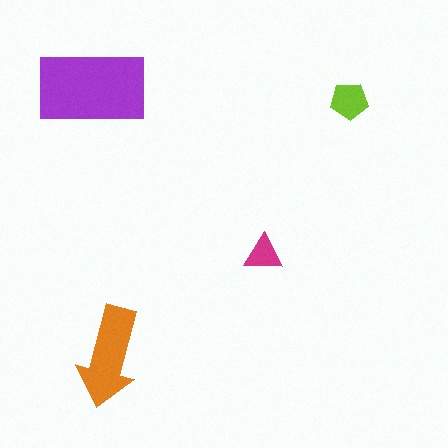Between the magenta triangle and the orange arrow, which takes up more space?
The orange arrow.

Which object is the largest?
The purple rectangle.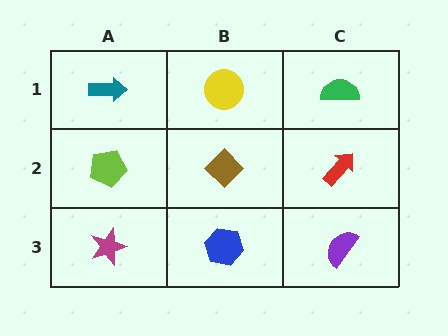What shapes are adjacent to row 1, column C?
A red arrow (row 2, column C), a yellow circle (row 1, column B).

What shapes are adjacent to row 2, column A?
A teal arrow (row 1, column A), a magenta star (row 3, column A), a brown diamond (row 2, column B).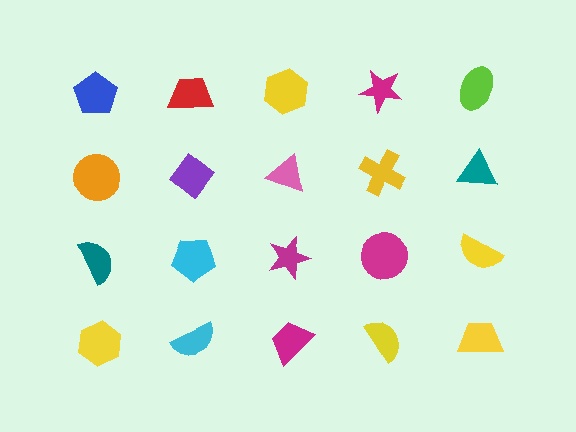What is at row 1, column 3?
A yellow hexagon.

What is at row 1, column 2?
A red trapezoid.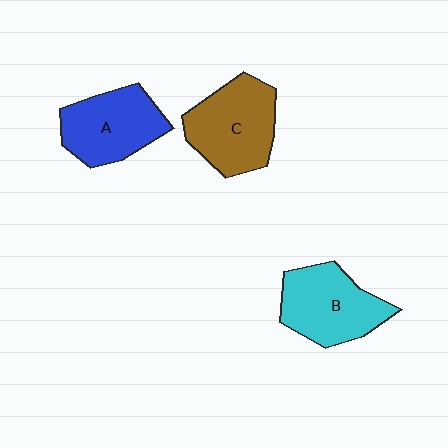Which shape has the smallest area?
Shape A (blue).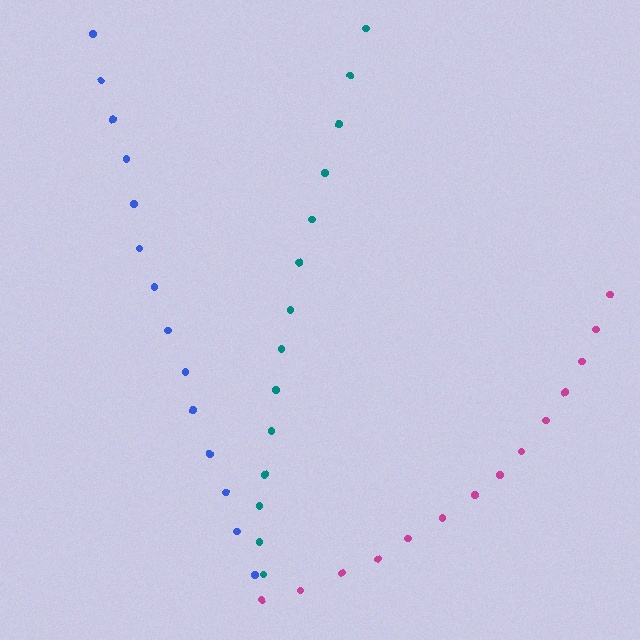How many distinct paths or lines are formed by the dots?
There are 3 distinct paths.